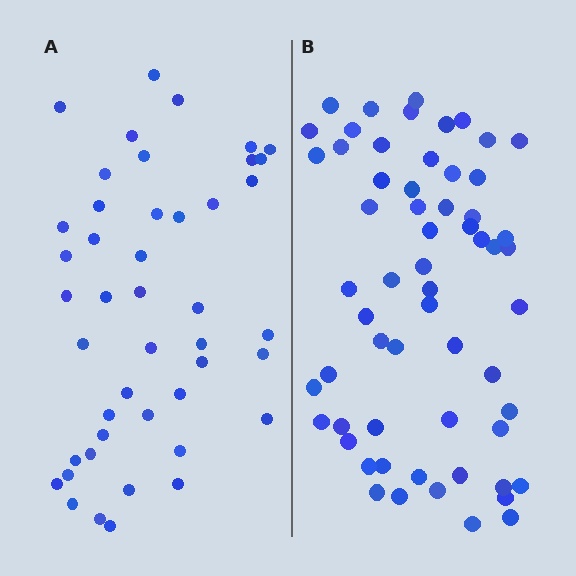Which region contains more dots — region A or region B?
Region B (the right region) has more dots.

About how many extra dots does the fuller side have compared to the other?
Region B has approximately 15 more dots than region A.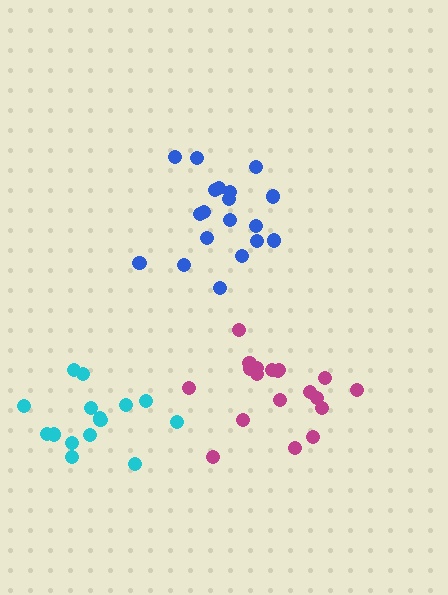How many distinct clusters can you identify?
There are 3 distinct clusters.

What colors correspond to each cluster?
The clusters are colored: blue, cyan, magenta.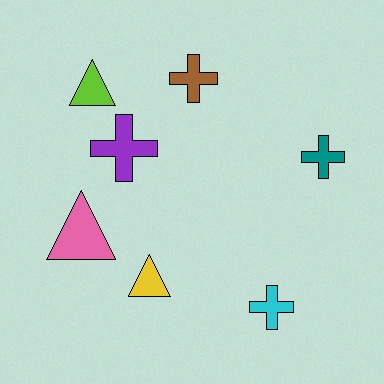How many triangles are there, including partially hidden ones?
There are 3 triangles.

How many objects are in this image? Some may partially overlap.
There are 7 objects.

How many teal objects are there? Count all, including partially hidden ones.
There is 1 teal object.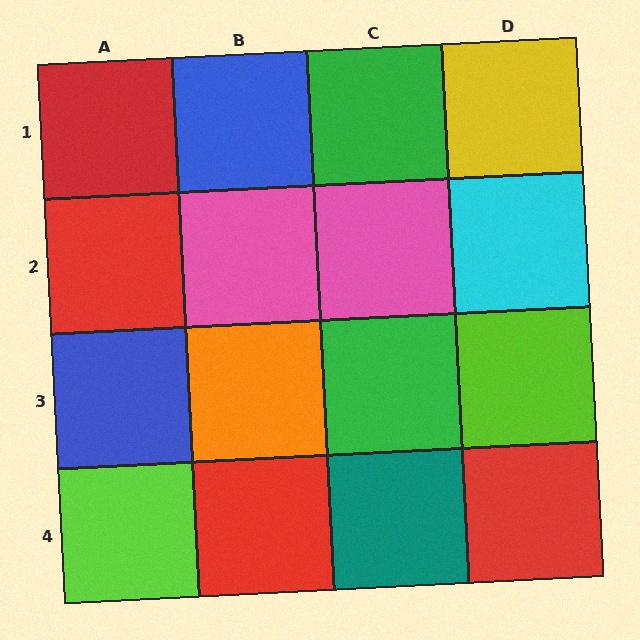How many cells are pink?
2 cells are pink.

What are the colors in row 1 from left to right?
Red, blue, green, yellow.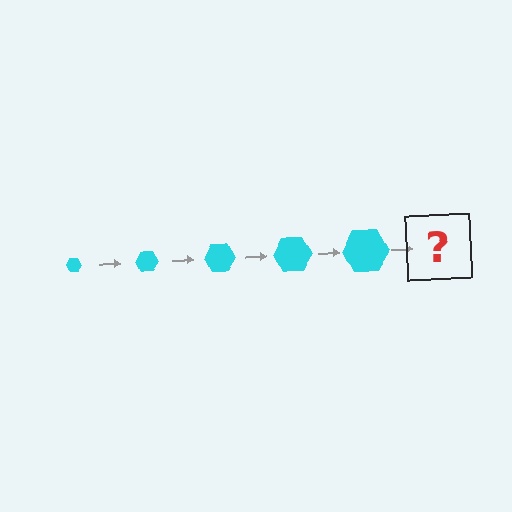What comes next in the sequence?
The next element should be a cyan hexagon, larger than the previous one.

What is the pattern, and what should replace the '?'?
The pattern is that the hexagon gets progressively larger each step. The '?' should be a cyan hexagon, larger than the previous one.